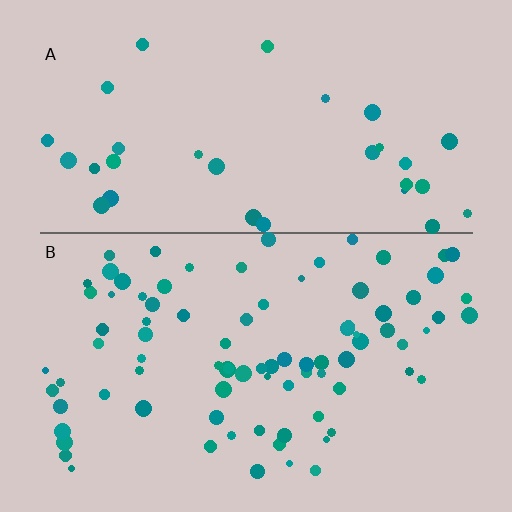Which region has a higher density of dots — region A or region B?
B (the bottom).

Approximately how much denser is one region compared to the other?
Approximately 2.7× — region B over region A.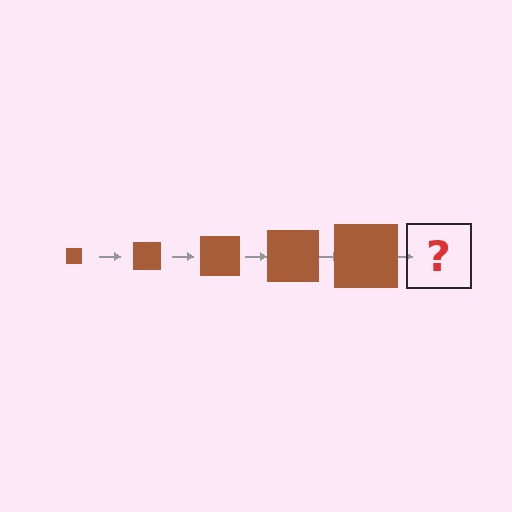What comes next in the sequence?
The next element should be a brown square, larger than the previous one.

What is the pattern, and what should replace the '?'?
The pattern is that the square gets progressively larger each step. The '?' should be a brown square, larger than the previous one.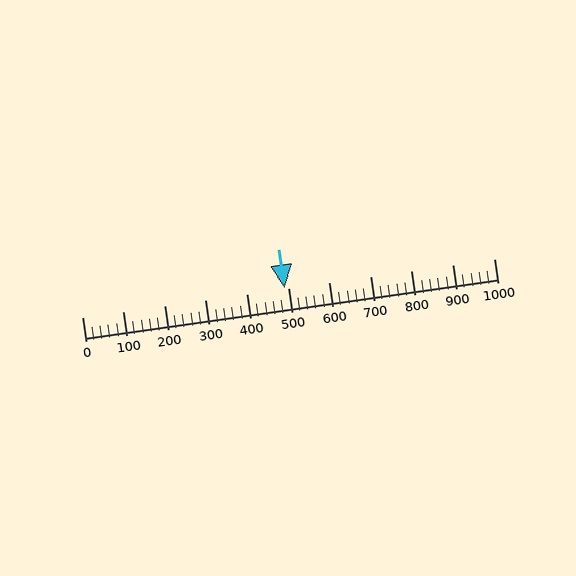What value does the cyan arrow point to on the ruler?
The cyan arrow points to approximately 492.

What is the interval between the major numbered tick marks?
The major tick marks are spaced 100 units apart.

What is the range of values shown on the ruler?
The ruler shows values from 0 to 1000.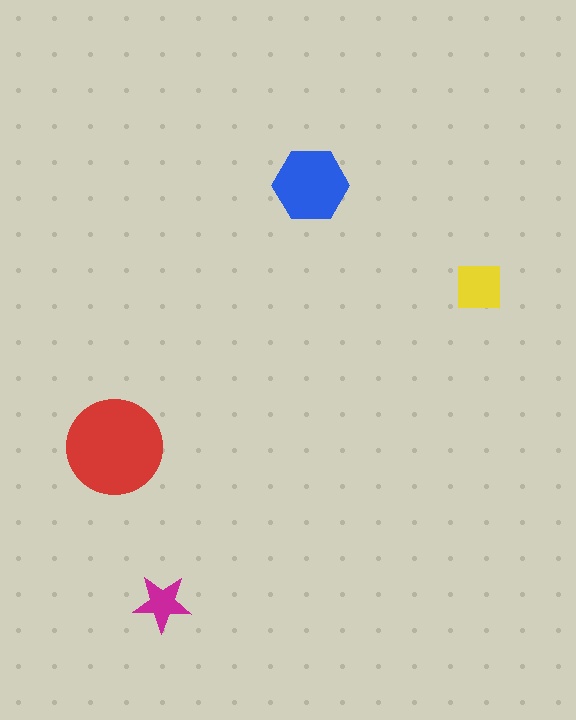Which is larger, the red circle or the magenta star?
The red circle.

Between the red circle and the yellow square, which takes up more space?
The red circle.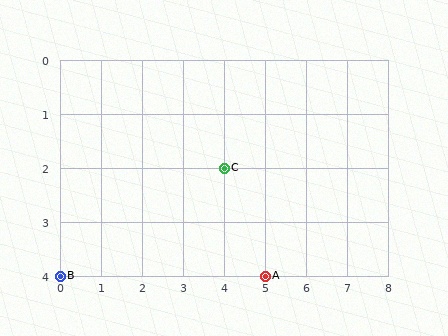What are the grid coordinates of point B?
Point B is at grid coordinates (0, 4).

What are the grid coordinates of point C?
Point C is at grid coordinates (4, 2).